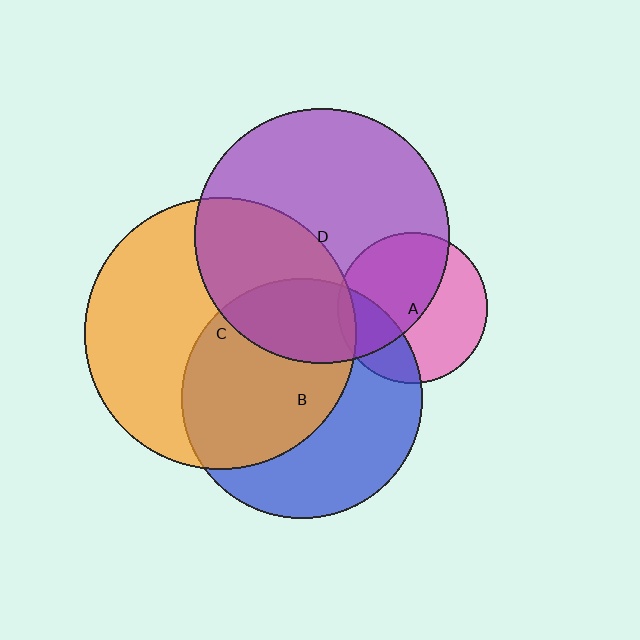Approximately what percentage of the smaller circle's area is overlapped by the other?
Approximately 5%.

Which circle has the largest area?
Circle C (orange).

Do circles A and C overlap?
Yes.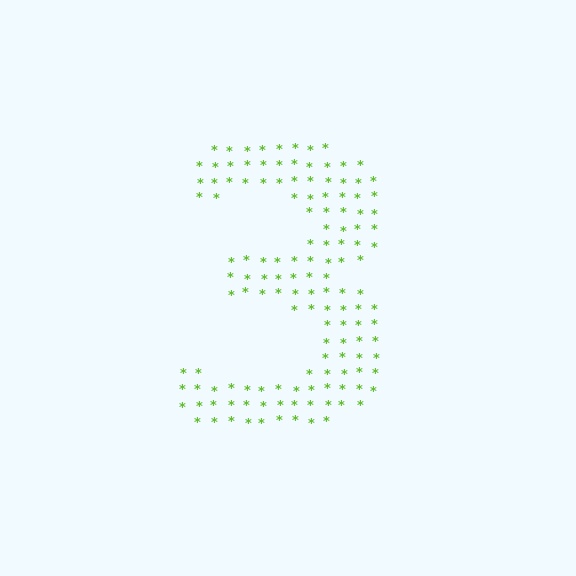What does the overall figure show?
The overall figure shows the digit 3.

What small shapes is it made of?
It is made of small asterisks.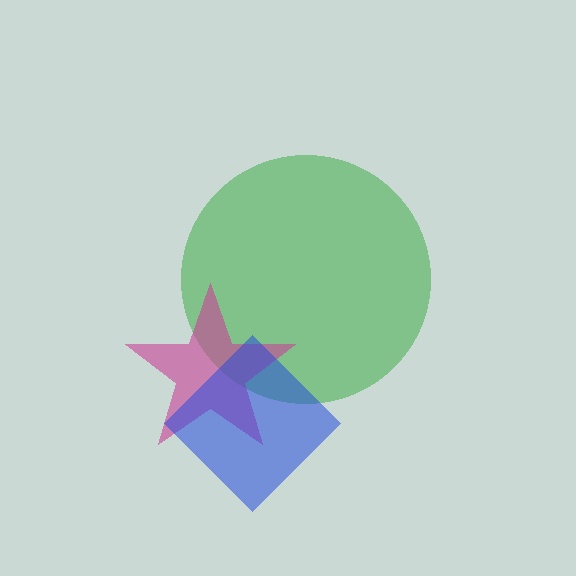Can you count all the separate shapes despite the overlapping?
Yes, there are 3 separate shapes.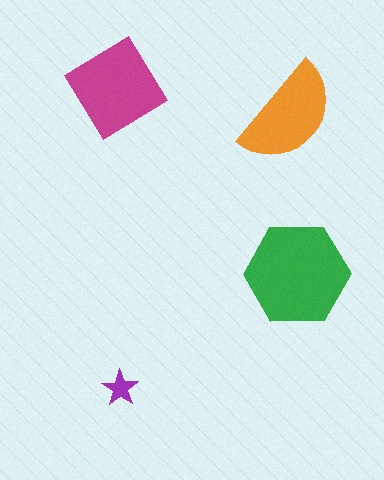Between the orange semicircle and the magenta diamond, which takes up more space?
The magenta diamond.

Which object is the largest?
The green hexagon.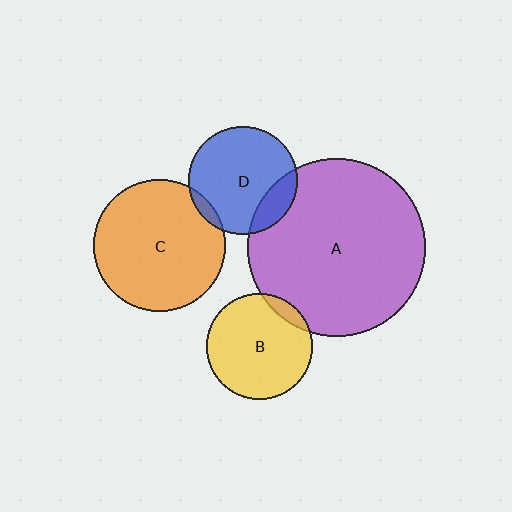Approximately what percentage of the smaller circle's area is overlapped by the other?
Approximately 10%.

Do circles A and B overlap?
Yes.